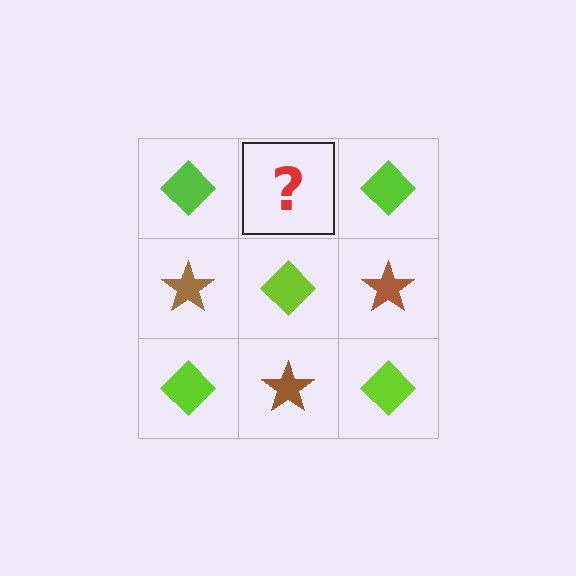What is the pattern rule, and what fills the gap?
The rule is that it alternates lime diamond and brown star in a checkerboard pattern. The gap should be filled with a brown star.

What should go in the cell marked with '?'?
The missing cell should contain a brown star.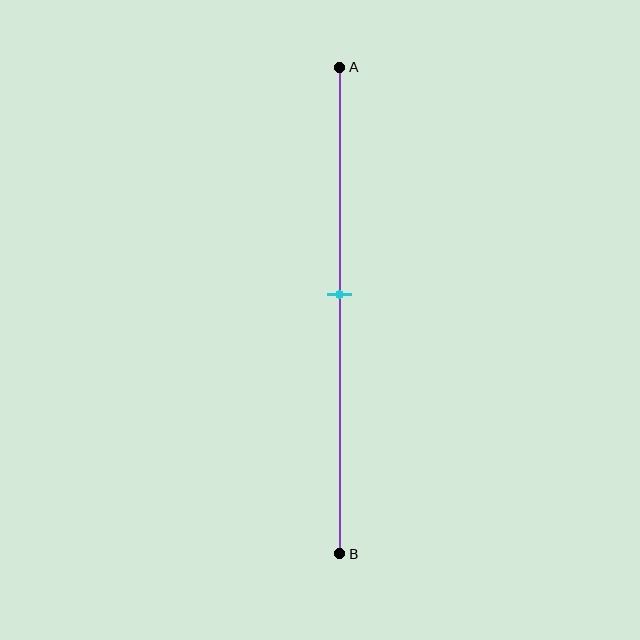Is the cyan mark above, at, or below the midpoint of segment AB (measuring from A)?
The cyan mark is above the midpoint of segment AB.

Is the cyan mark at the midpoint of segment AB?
No, the mark is at about 45% from A, not at the 50% midpoint.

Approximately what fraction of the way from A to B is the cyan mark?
The cyan mark is approximately 45% of the way from A to B.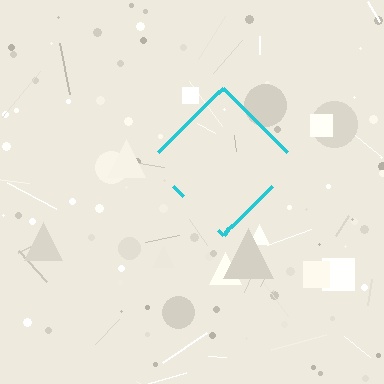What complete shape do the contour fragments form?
The contour fragments form a diamond.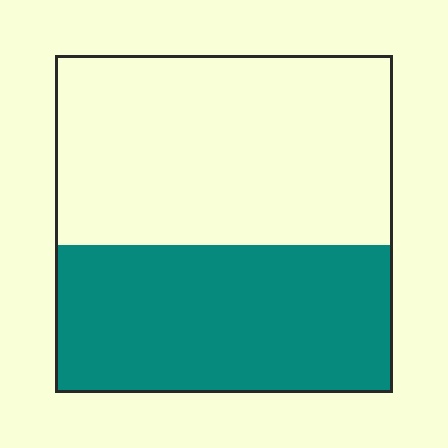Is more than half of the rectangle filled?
No.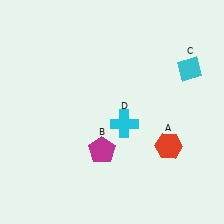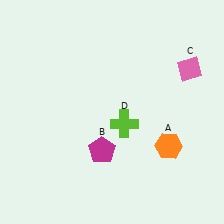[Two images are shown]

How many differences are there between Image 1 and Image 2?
There are 3 differences between the two images.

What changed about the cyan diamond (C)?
In Image 1, C is cyan. In Image 2, it changed to pink.